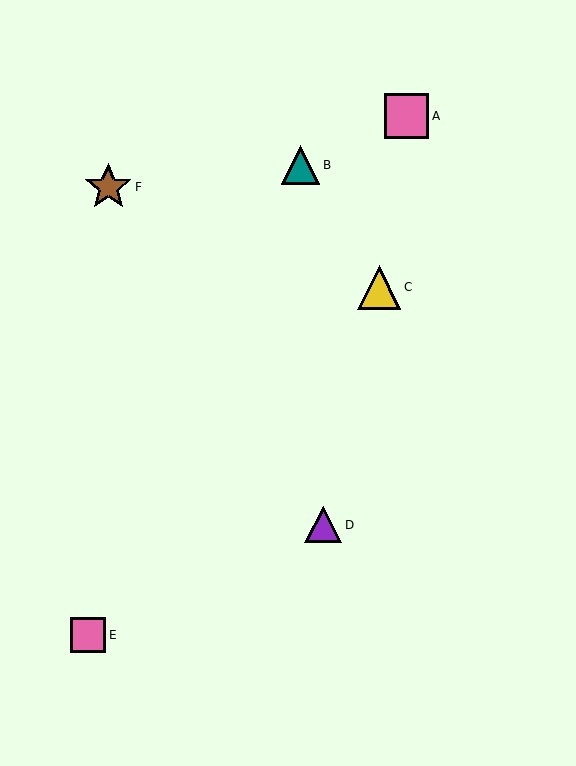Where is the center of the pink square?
The center of the pink square is at (88, 635).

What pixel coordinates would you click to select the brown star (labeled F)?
Click at (108, 187) to select the brown star F.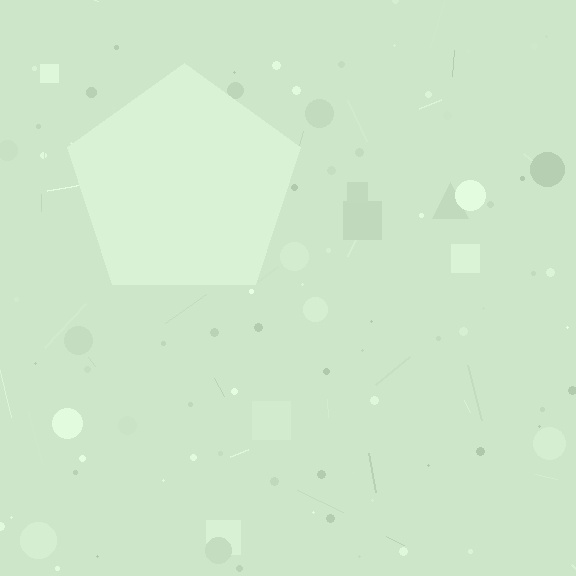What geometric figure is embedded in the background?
A pentagon is embedded in the background.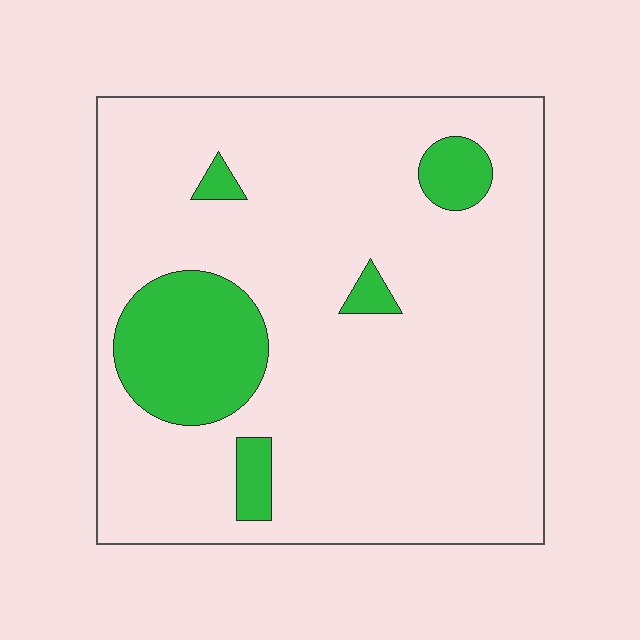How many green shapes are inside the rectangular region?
5.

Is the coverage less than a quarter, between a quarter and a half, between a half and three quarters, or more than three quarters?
Less than a quarter.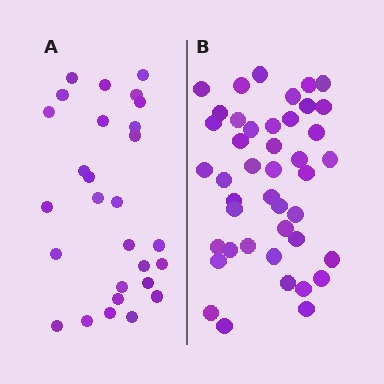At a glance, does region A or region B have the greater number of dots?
Region B (the right region) has more dots.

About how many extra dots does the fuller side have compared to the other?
Region B has approximately 15 more dots than region A.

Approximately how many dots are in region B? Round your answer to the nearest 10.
About 40 dots. (The exact count is 43, which rounds to 40.)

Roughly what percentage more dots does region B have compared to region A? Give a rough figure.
About 55% more.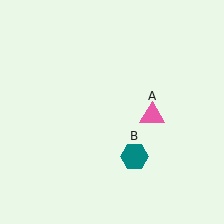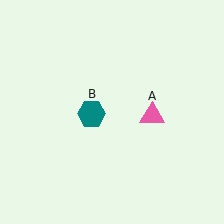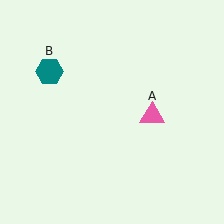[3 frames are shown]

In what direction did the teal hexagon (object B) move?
The teal hexagon (object B) moved up and to the left.